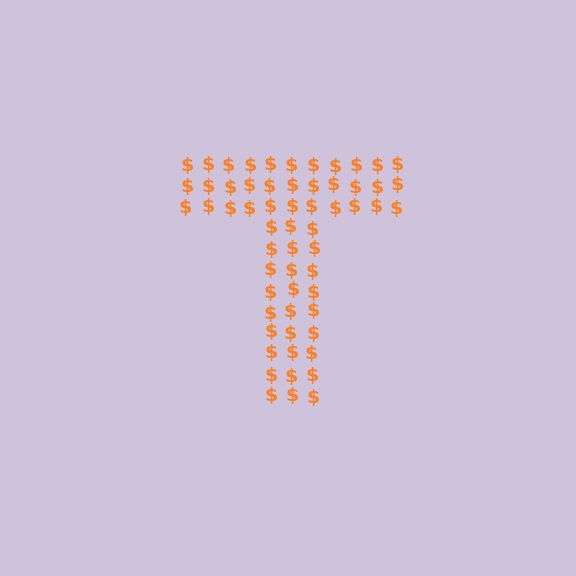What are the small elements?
The small elements are dollar signs.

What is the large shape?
The large shape is the letter T.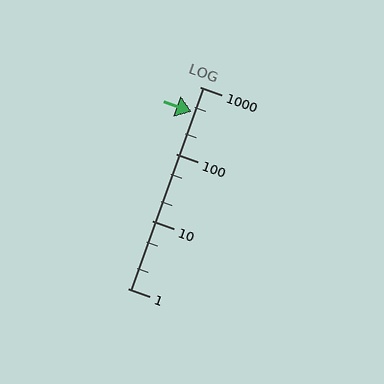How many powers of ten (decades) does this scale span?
The scale spans 3 decades, from 1 to 1000.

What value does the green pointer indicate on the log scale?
The pointer indicates approximately 430.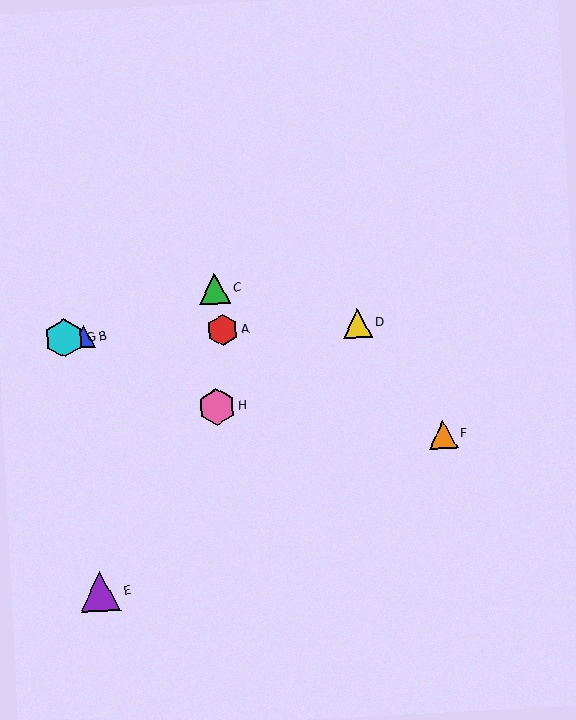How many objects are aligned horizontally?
4 objects (A, B, D, G) are aligned horizontally.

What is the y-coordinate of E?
Object E is at y≈592.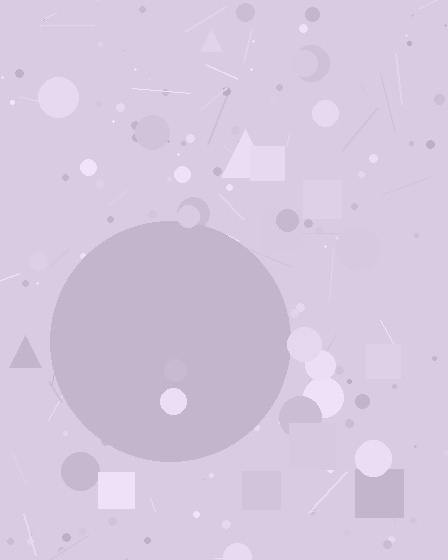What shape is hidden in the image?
A circle is hidden in the image.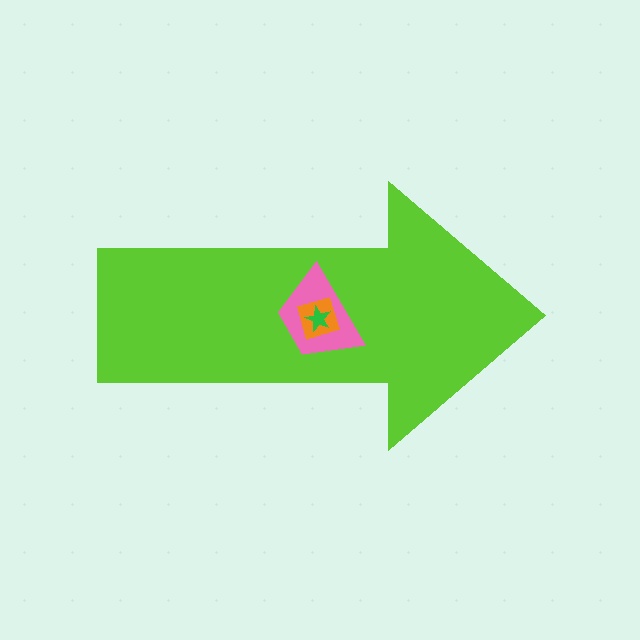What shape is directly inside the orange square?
The green star.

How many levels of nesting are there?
4.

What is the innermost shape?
The green star.